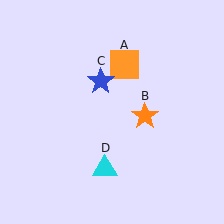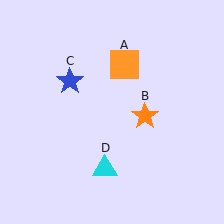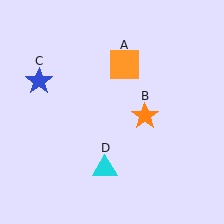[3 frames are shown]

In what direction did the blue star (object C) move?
The blue star (object C) moved left.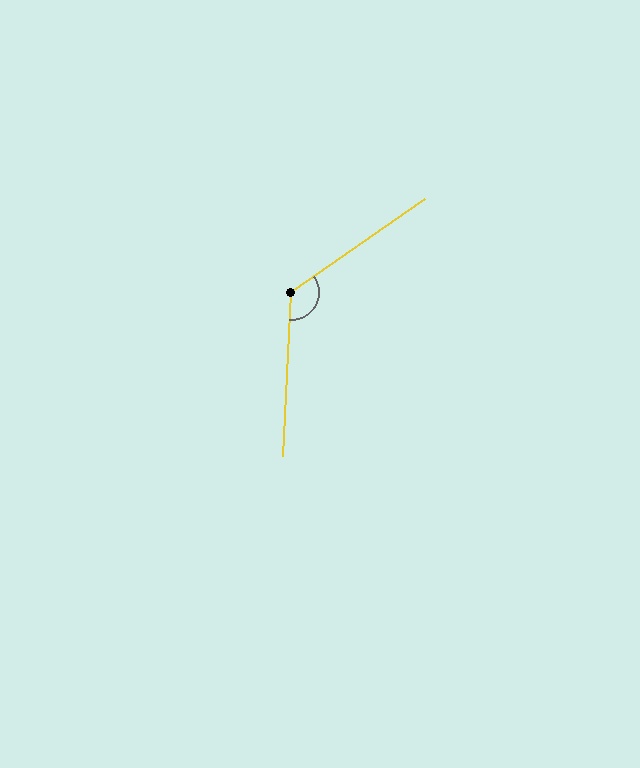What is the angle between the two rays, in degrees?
Approximately 128 degrees.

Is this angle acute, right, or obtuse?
It is obtuse.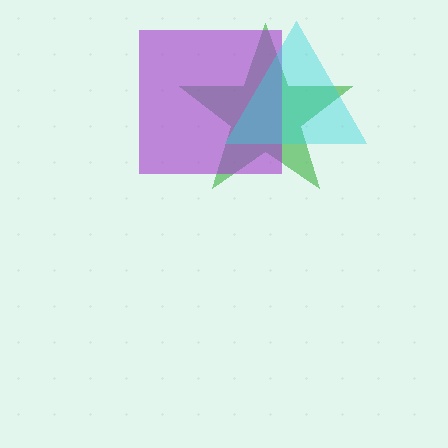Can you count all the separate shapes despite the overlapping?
Yes, there are 3 separate shapes.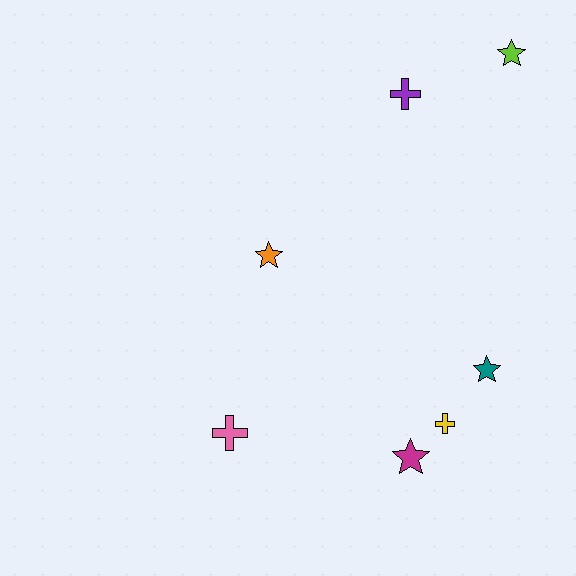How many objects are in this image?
There are 7 objects.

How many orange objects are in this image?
There is 1 orange object.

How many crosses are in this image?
There are 3 crosses.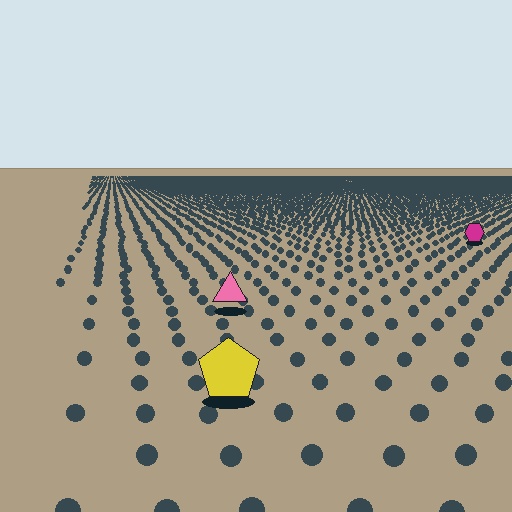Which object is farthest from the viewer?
The magenta hexagon is farthest from the viewer. It appears smaller and the ground texture around it is denser.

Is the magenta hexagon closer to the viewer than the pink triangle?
No. The pink triangle is closer — you can tell from the texture gradient: the ground texture is coarser near it.